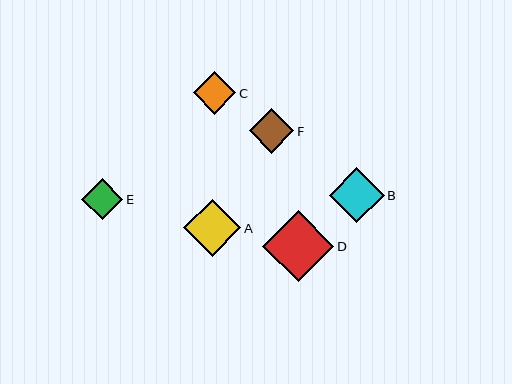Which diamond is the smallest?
Diamond E is the smallest with a size of approximately 41 pixels.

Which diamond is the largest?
Diamond D is the largest with a size of approximately 71 pixels.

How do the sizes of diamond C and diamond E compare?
Diamond C and diamond E are approximately the same size.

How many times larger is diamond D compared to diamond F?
Diamond D is approximately 1.6 times the size of diamond F.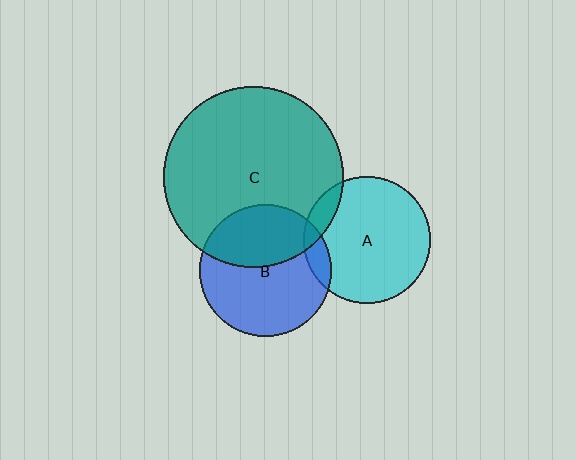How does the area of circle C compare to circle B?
Approximately 1.9 times.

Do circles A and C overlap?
Yes.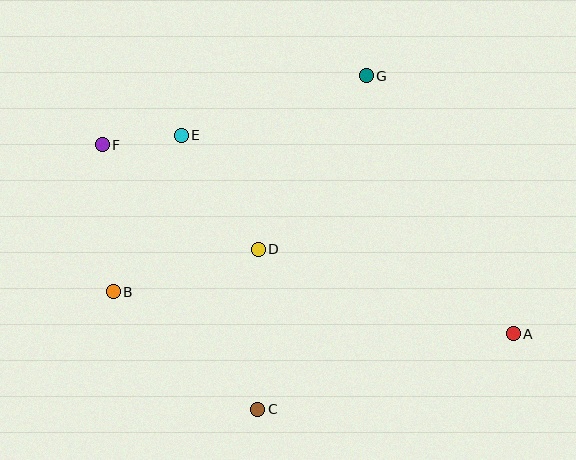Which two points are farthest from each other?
Points A and F are farthest from each other.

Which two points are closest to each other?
Points E and F are closest to each other.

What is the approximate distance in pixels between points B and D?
The distance between B and D is approximately 151 pixels.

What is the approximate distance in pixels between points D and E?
The distance between D and E is approximately 138 pixels.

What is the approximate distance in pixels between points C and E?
The distance between C and E is approximately 285 pixels.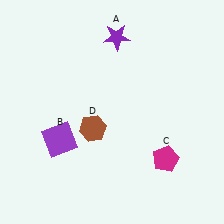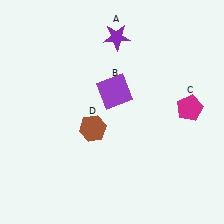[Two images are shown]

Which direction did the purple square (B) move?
The purple square (B) moved right.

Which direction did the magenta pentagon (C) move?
The magenta pentagon (C) moved up.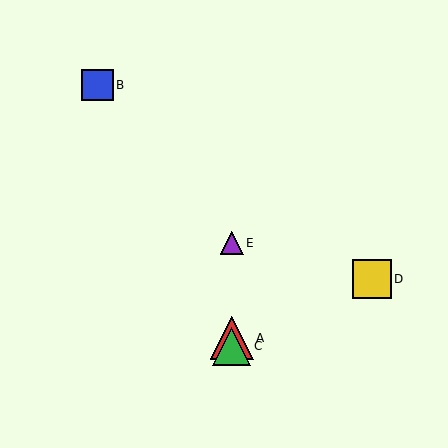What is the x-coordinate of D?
Object D is at x≈372.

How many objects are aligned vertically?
3 objects (A, C, E) are aligned vertically.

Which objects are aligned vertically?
Objects A, C, E are aligned vertically.